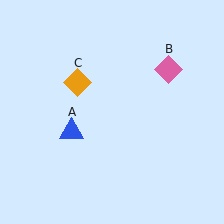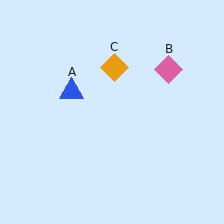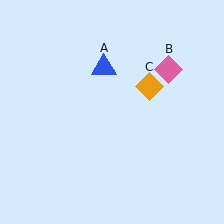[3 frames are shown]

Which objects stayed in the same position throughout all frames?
Pink diamond (object B) remained stationary.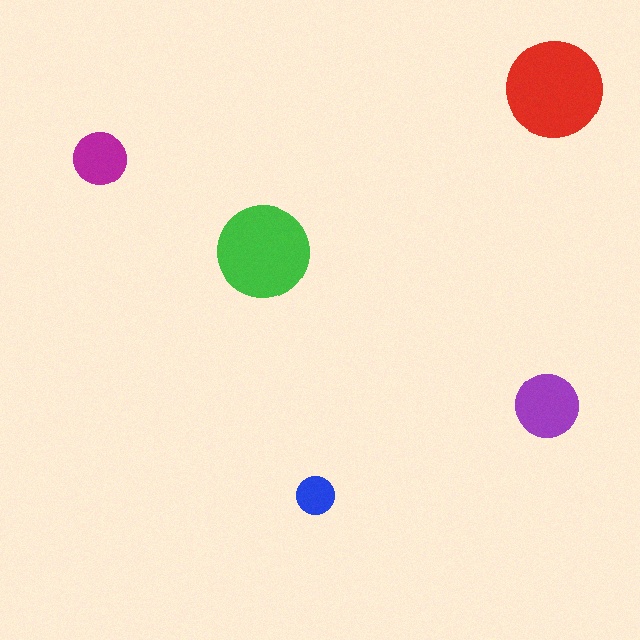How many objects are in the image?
There are 5 objects in the image.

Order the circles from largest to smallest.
the red one, the green one, the purple one, the magenta one, the blue one.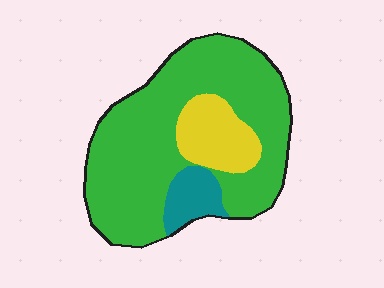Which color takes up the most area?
Green, at roughly 75%.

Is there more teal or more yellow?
Yellow.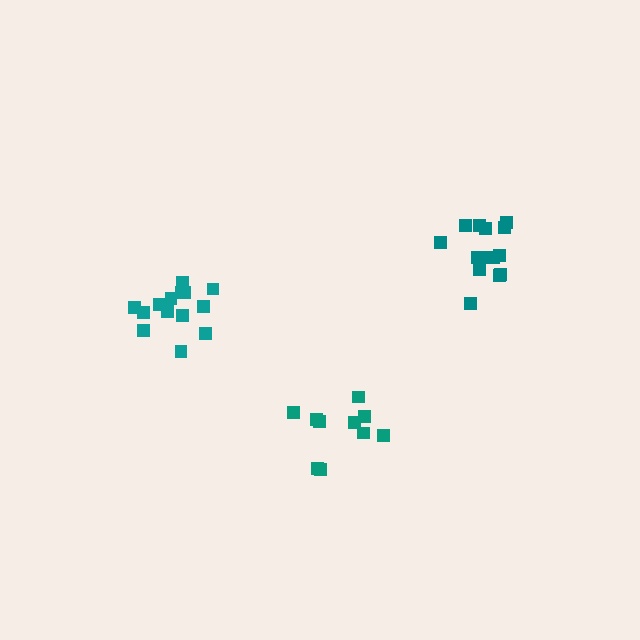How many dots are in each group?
Group 1: 14 dots, Group 2: 14 dots, Group 3: 10 dots (38 total).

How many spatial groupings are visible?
There are 3 spatial groupings.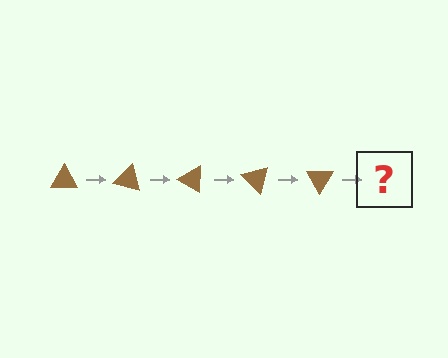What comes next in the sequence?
The next element should be a brown triangle rotated 75 degrees.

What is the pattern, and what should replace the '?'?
The pattern is that the triangle rotates 15 degrees each step. The '?' should be a brown triangle rotated 75 degrees.